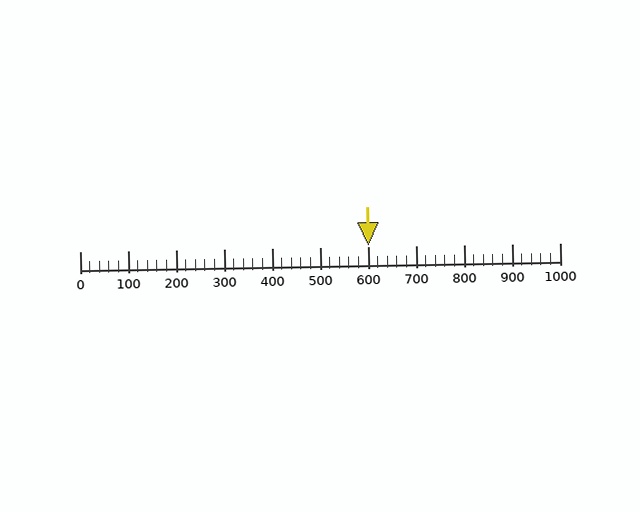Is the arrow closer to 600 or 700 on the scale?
The arrow is closer to 600.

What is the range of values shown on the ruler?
The ruler shows values from 0 to 1000.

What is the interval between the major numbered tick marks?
The major tick marks are spaced 100 units apart.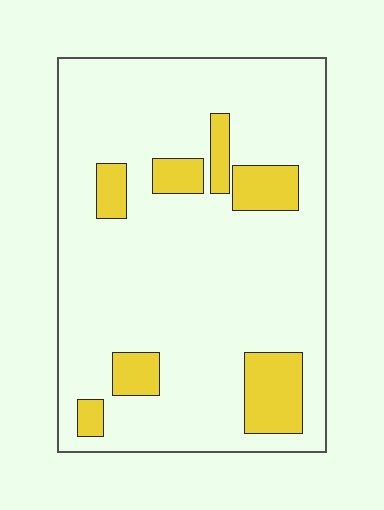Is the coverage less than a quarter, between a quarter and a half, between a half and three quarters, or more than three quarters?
Less than a quarter.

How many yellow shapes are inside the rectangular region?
7.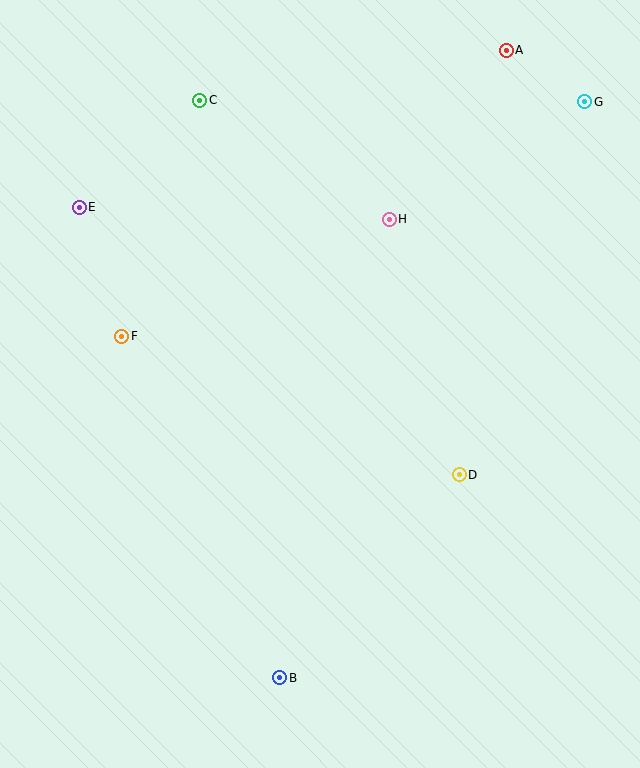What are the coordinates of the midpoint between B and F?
The midpoint between B and F is at (201, 507).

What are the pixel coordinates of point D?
Point D is at (459, 475).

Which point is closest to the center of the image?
Point D at (459, 475) is closest to the center.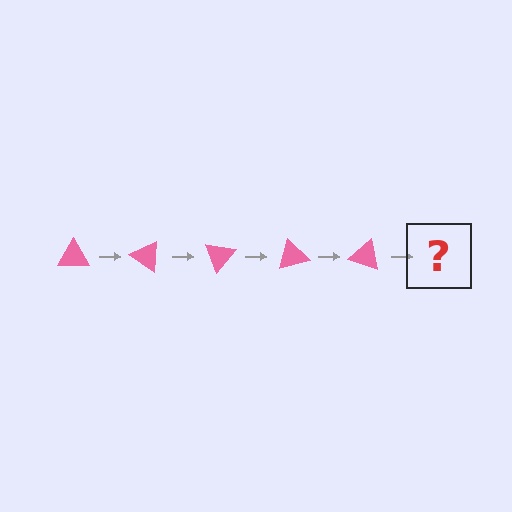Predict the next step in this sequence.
The next step is a pink triangle rotated 175 degrees.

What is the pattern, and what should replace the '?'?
The pattern is that the triangle rotates 35 degrees each step. The '?' should be a pink triangle rotated 175 degrees.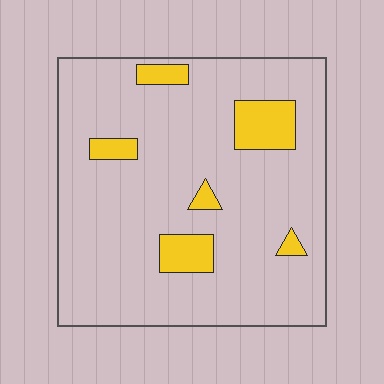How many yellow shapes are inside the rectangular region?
6.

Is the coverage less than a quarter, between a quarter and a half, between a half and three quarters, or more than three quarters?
Less than a quarter.